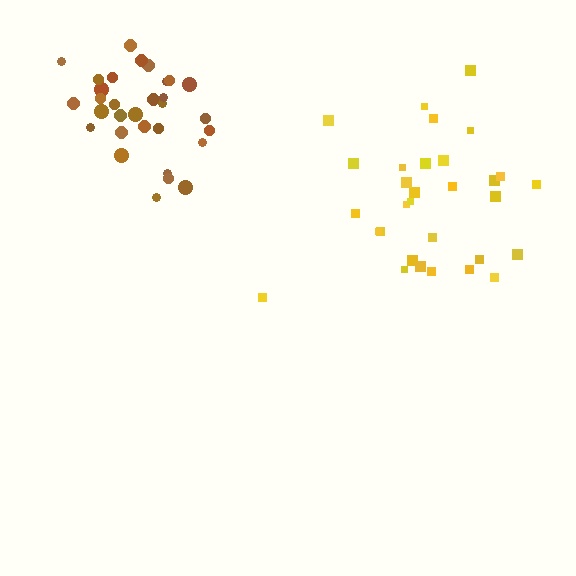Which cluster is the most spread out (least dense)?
Yellow.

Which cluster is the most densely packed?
Brown.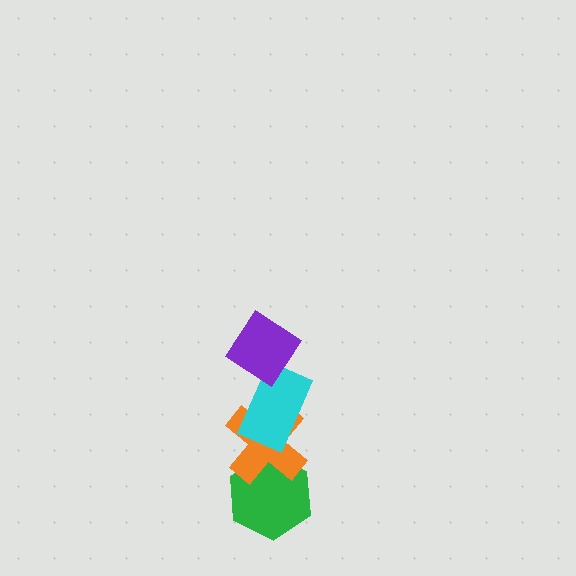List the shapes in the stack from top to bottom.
From top to bottom: the purple diamond, the cyan rectangle, the orange cross, the green hexagon.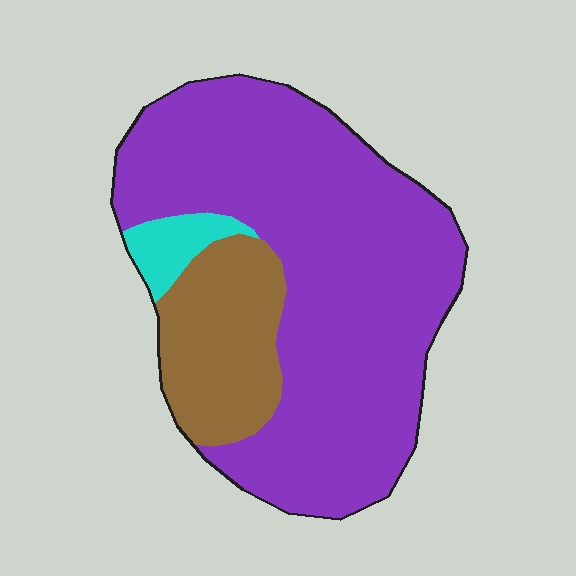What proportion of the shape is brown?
Brown covers roughly 20% of the shape.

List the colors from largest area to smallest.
From largest to smallest: purple, brown, cyan.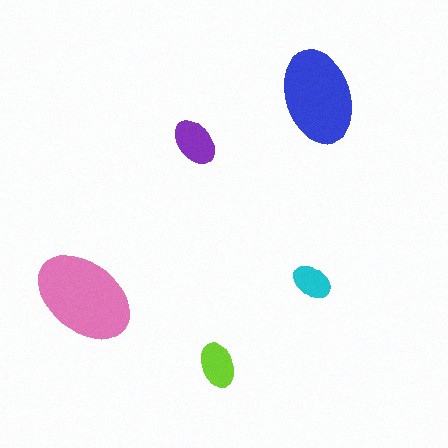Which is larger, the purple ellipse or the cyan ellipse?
The purple one.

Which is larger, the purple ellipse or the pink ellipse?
The pink one.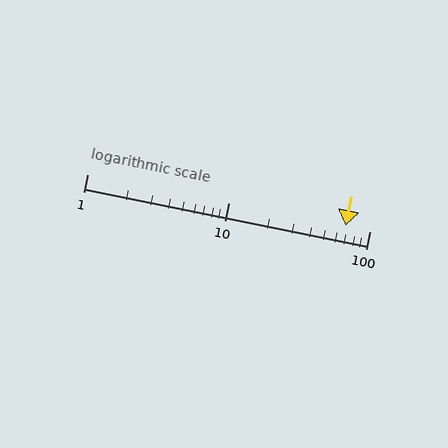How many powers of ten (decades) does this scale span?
The scale spans 2 decades, from 1 to 100.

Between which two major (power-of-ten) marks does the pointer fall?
The pointer is between 10 and 100.